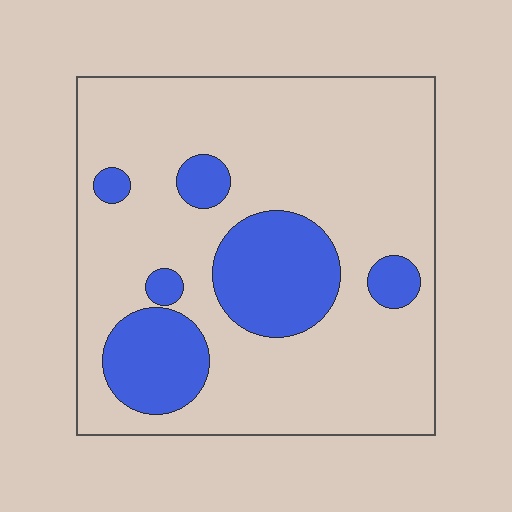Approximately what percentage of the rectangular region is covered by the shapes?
Approximately 20%.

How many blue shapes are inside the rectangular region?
6.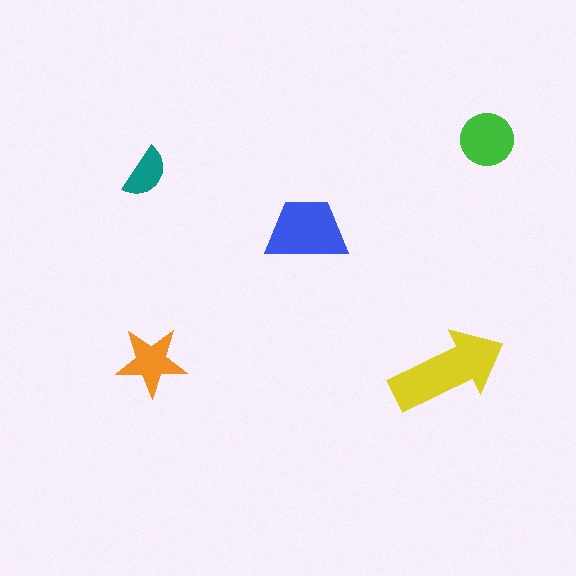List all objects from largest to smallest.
The yellow arrow, the blue trapezoid, the green circle, the orange star, the teal semicircle.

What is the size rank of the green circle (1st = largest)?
3rd.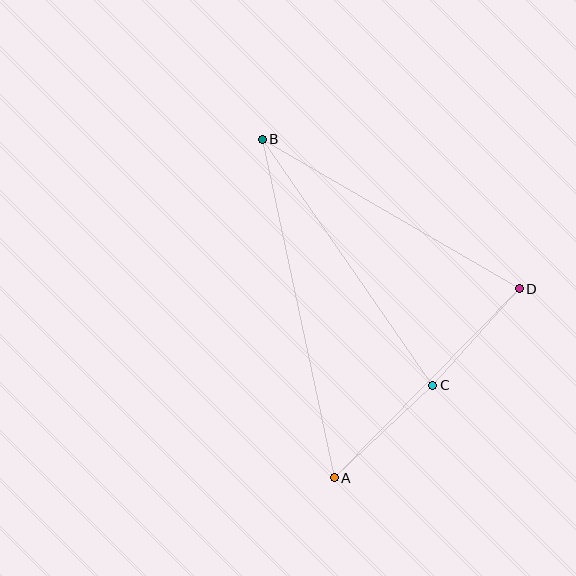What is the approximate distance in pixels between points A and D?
The distance between A and D is approximately 264 pixels.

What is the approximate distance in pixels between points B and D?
The distance between B and D is approximately 297 pixels.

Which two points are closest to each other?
Points C and D are closest to each other.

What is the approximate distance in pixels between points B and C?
The distance between B and C is approximately 300 pixels.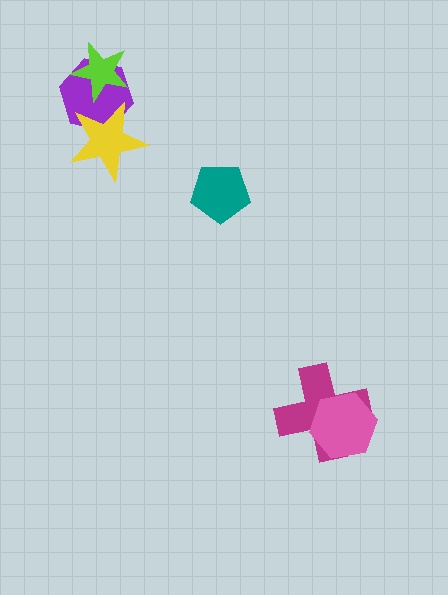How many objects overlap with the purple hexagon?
2 objects overlap with the purple hexagon.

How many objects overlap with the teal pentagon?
0 objects overlap with the teal pentagon.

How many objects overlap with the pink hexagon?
1 object overlaps with the pink hexagon.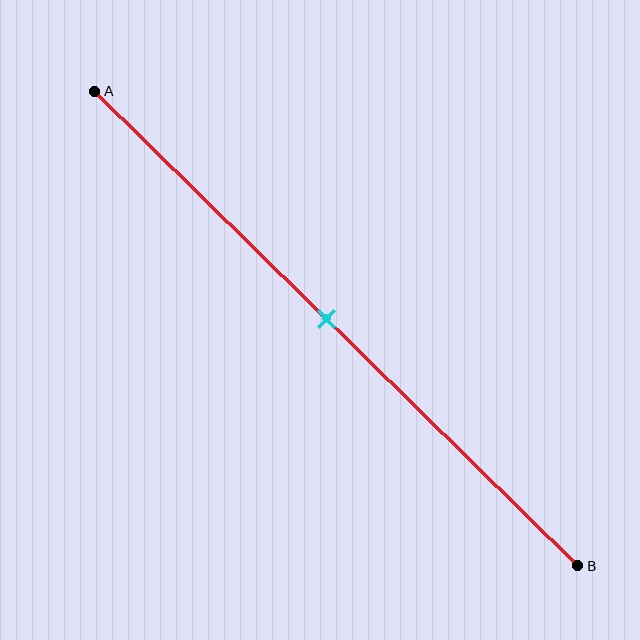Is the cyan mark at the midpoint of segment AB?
Yes, the mark is approximately at the midpoint.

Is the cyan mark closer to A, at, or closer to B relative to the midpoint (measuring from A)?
The cyan mark is approximately at the midpoint of segment AB.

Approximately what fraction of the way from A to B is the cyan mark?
The cyan mark is approximately 50% of the way from A to B.